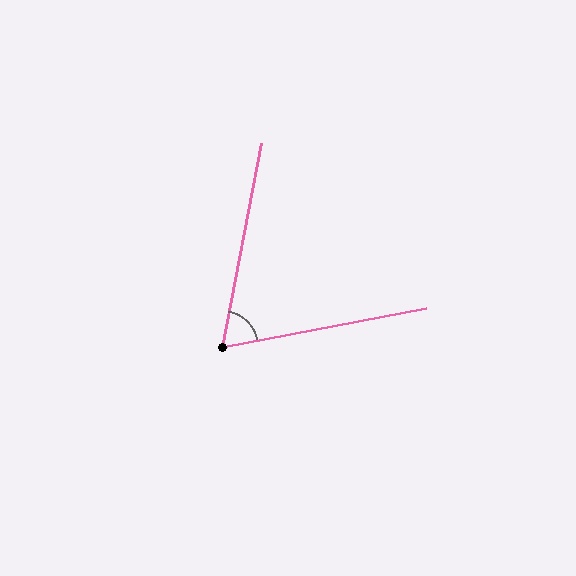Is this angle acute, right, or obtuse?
It is acute.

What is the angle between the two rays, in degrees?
Approximately 68 degrees.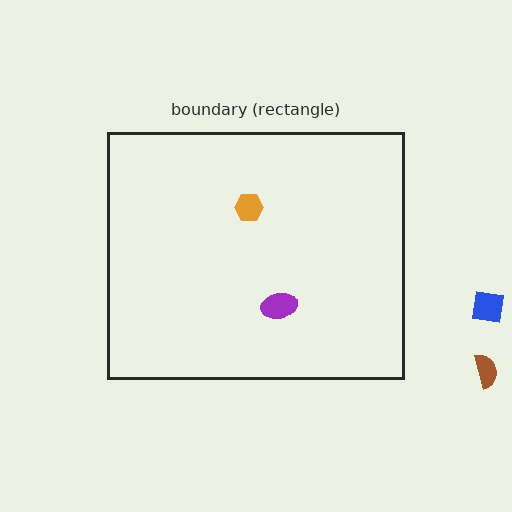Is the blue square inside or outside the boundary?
Outside.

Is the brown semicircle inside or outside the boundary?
Outside.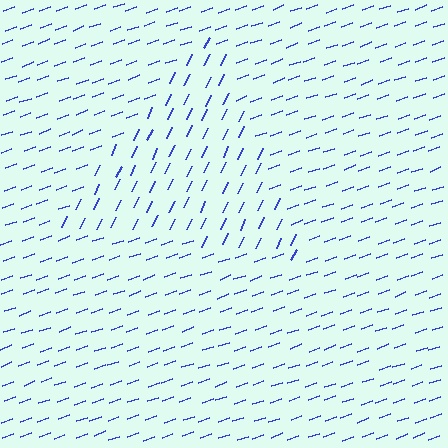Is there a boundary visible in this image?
Yes, there is a texture boundary formed by a change in line orientation.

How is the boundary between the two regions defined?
The boundary is defined purely by a change in line orientation (approximately 45 degrees difference). All lines are the same color and thickness.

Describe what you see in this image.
The image is filled with small blue line segments. A triangle region in the image has lines oriented differently from the surrounding lines, creating a visible texture boundary.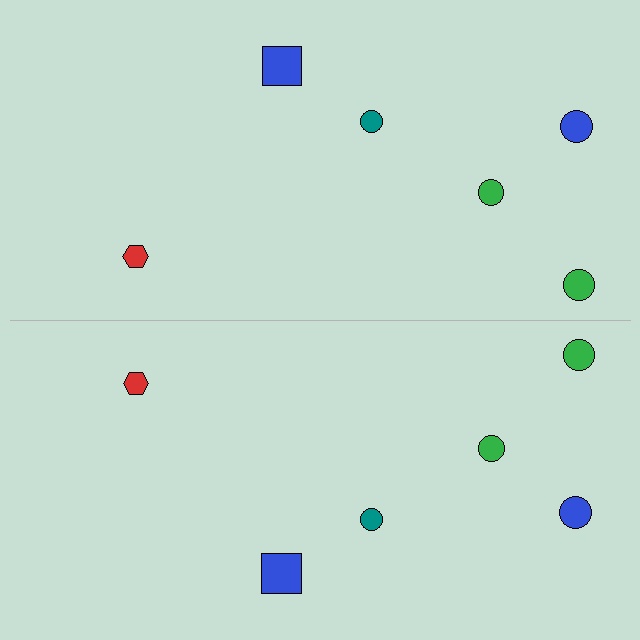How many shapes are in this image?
There are 12 shapes in this image.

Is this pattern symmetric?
Yes, this pattern has bilateral (reflection) symmetry.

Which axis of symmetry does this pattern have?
The pattern has a horizontal axis of symmetry running through the center of the image.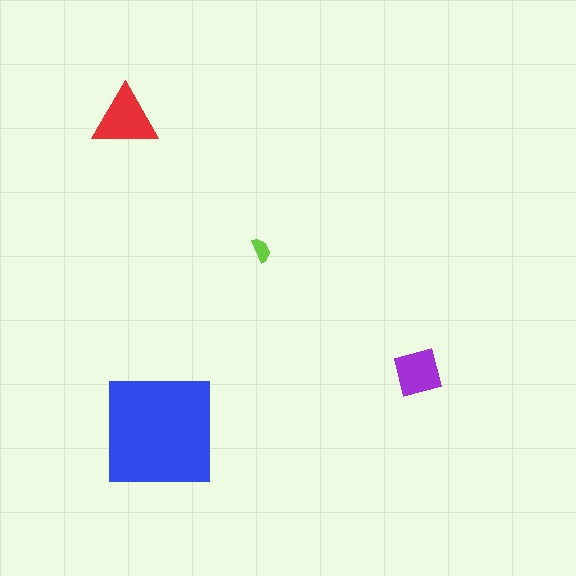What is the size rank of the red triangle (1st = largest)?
2nd.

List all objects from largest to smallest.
The blue square, the red triangle, the purple square, the lime semicircle.